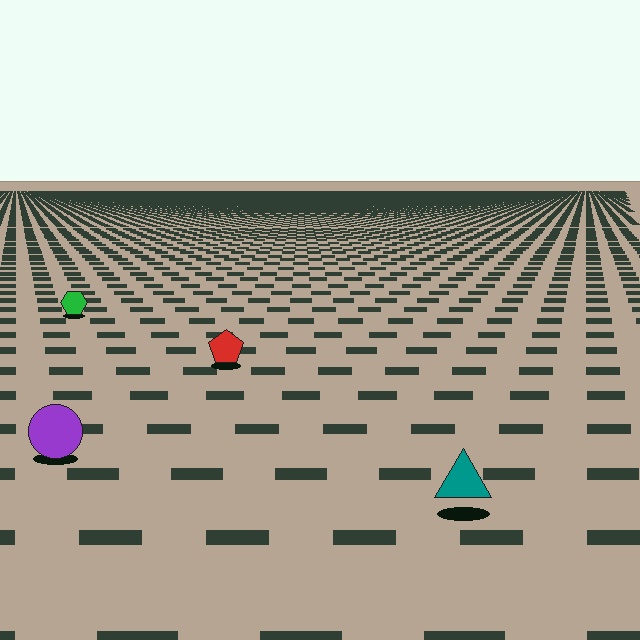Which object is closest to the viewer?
The teal triangle is closest. The texture marks near it are larger and more spread out.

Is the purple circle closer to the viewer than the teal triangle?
No. The teal triangle is closer — you can tell from the texture gradient: the ground texture is coarser near it.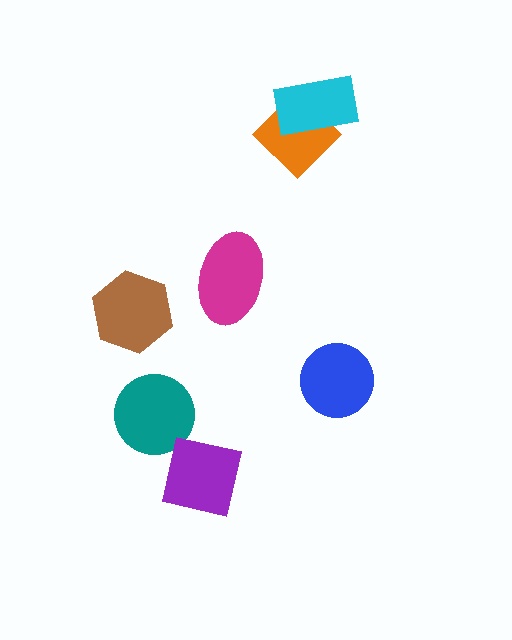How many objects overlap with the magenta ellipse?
0 objects overlap with the magenta ellipse.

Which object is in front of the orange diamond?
The cyan rectangle is in front of the orange diamond.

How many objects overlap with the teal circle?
1 object overlaps with the teal circle.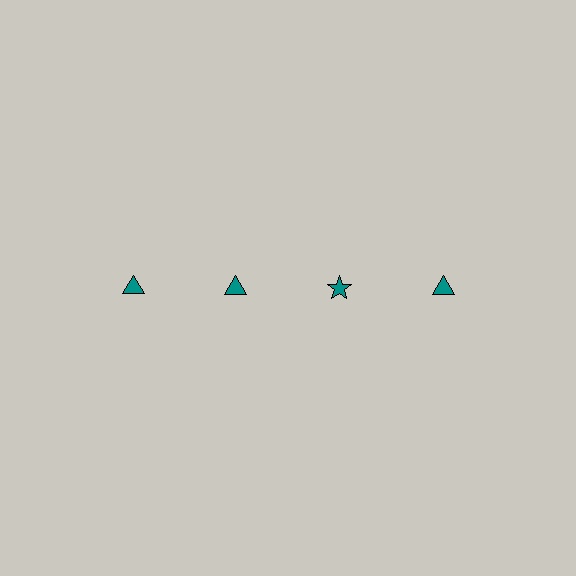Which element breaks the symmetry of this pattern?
The teal star in the top row, center column breaks the symmetry. All other shapes are teal triangles.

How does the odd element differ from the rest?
It has a different shape: star instead of triangle.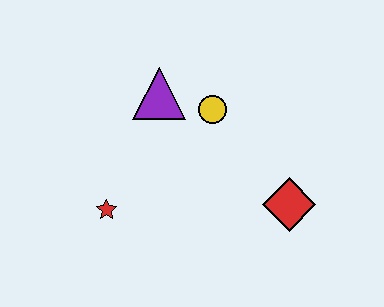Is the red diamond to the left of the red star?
No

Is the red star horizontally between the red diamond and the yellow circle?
No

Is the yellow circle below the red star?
No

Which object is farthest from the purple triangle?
The red diamond is farthest from the purple triangle.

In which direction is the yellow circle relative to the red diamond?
The yellow circle is above the red diamond.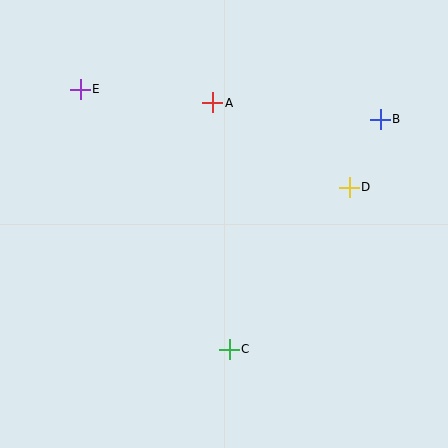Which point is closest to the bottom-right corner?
Point C is closest to the bottom-right corner.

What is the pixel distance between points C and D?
The distance between C and D is 201 pixels.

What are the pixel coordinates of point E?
Point E is at (80, 89).